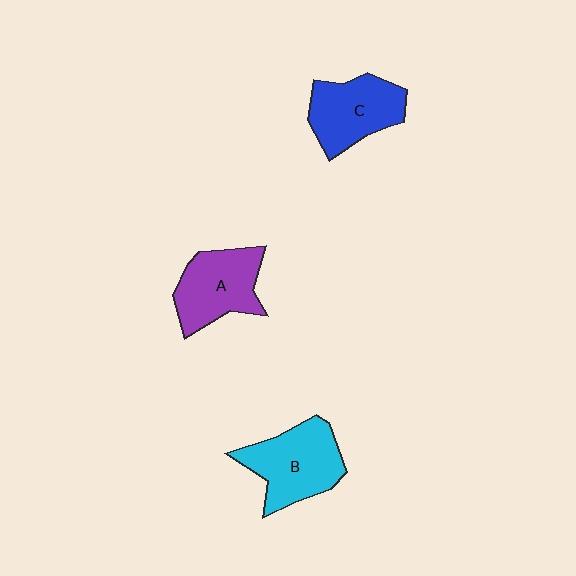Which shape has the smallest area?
Shape C (blue).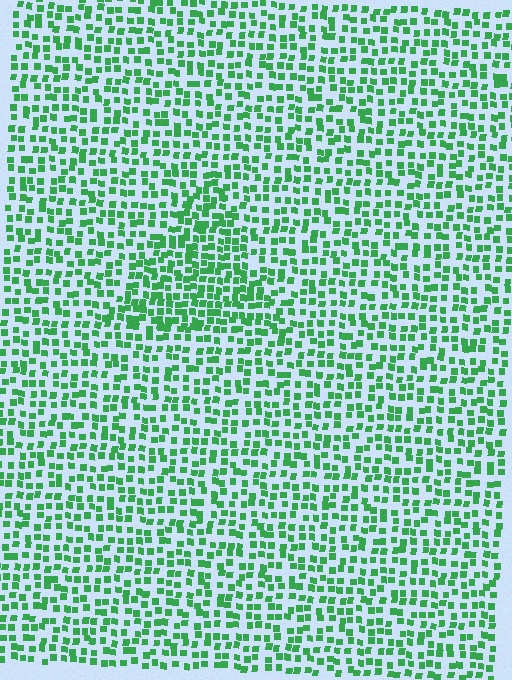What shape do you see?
I see a triangle.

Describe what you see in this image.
The image contains small green elements arranged at two different densities. A triangle-shaped region is visible where the elements are more densely packed than the surrounding area.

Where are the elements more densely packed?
The elements are more densely packed inside the triangle boundary.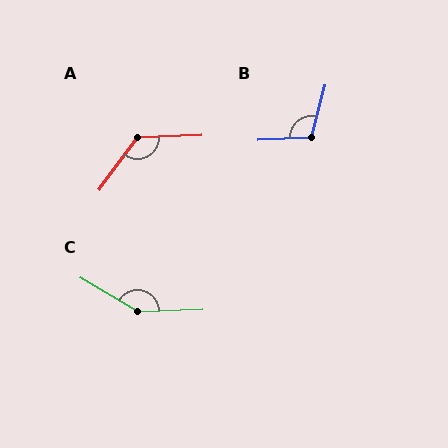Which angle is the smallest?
B, at approximately 107 degrees.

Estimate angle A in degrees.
Approximately 129 degrees.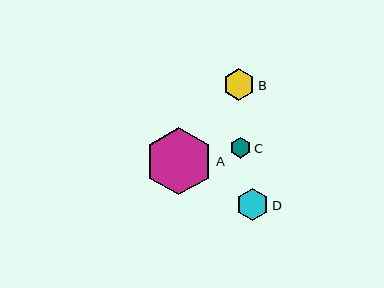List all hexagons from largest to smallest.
From largest to smallest: A, D, B, C.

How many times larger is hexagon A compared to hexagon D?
Hexagon A is approximately 2.1 times the size of hexagon D.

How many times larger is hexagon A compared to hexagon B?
Hexagon A is approximately 2.1 times the size of hexagon B.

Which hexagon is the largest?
Hexagon A is the largest with a size of approximately 68 pixels.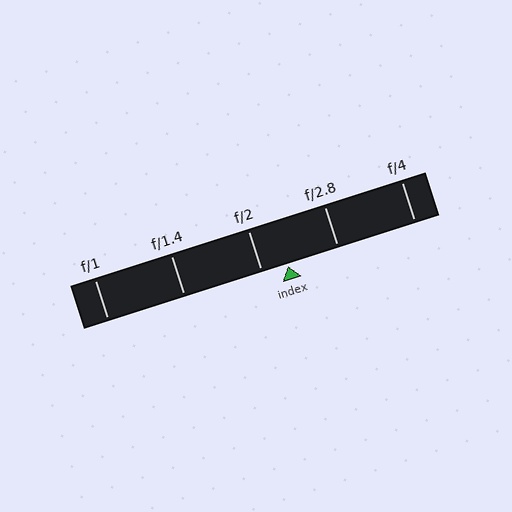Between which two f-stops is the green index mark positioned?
The index mark is between f/2 and f/2.8.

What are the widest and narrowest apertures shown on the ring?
The widest aperture shown is f/1 and the narrowest is f/4.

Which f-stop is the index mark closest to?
The index mark is closest to f/2.